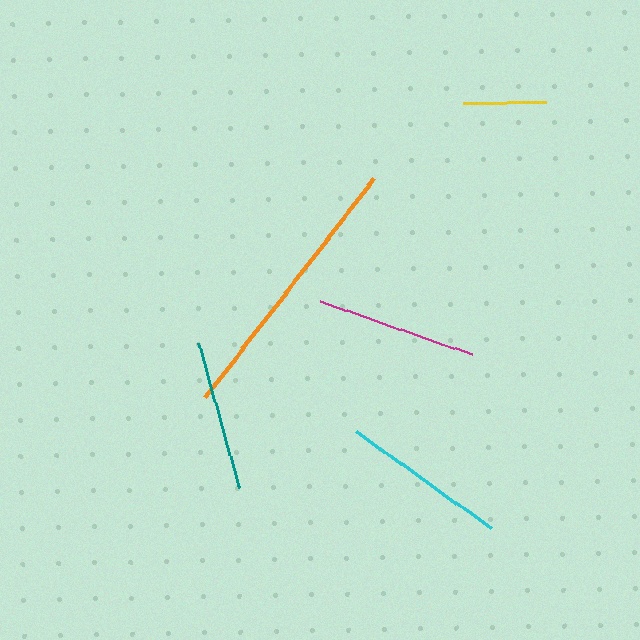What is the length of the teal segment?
The teal segment is approximately 150 pixels long.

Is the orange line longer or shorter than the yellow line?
The orange line is longer than the yellow line.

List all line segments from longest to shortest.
From longest to shortest: orange, cyan, magenta, teal, yellow.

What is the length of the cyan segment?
The cyan segment is approximately 167 pixels long.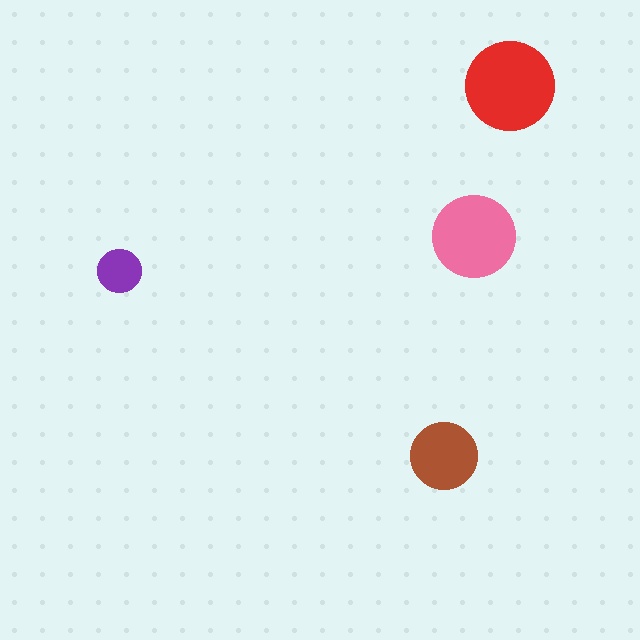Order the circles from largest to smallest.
the red one, the pink one, the brown one, the purple one.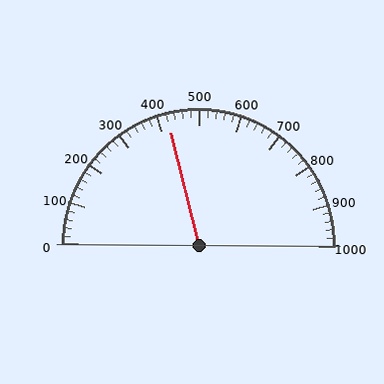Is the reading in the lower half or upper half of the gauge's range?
The reading is in the lower half of the range (0 to 1000).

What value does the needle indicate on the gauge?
The needle indicates approximately 420.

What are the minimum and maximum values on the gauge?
The gauge ranges from 0 to 1000.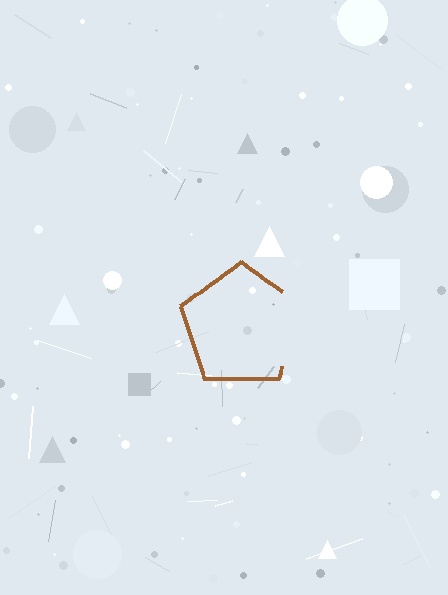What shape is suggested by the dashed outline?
The dashed outline suggests a pentagon.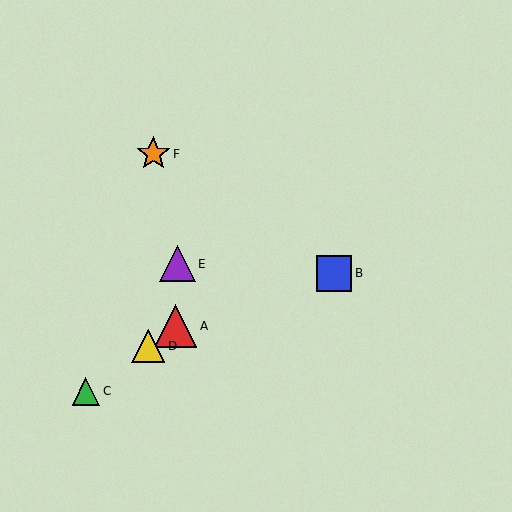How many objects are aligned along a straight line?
3 objects (A, C, D) are aligned along a straight line.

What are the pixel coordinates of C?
Object C is at (86, 391).